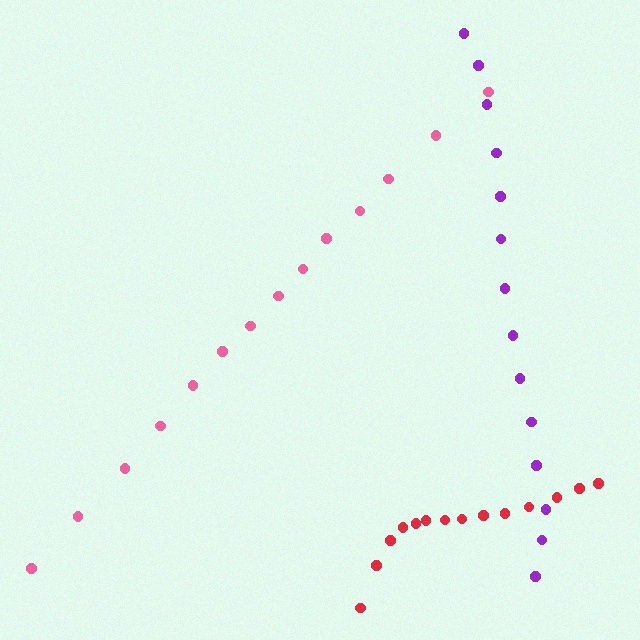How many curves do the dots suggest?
There are 3 distinct paths.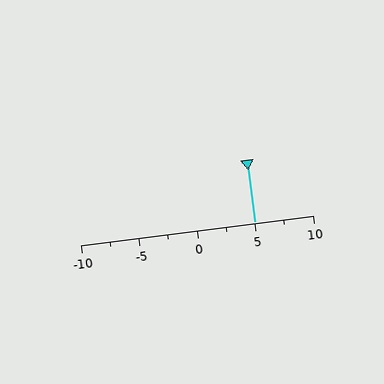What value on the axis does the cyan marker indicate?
The marker indicates approximately 5.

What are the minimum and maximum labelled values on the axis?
The axis runs from -10 to 10.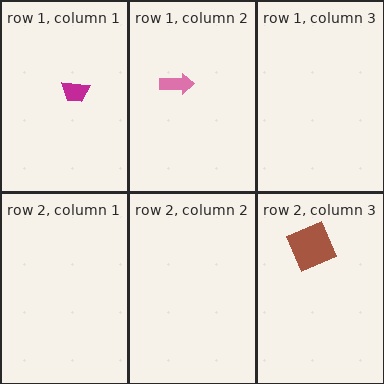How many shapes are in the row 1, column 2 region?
1.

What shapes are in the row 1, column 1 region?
The magenta trapezoid.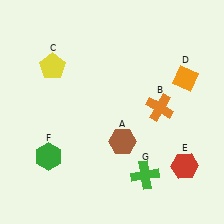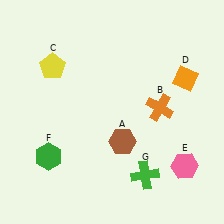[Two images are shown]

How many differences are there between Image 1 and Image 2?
There is 1 difference between the two images.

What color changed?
The hexagon (E) changed from red in Image 1 to pink in Image 2.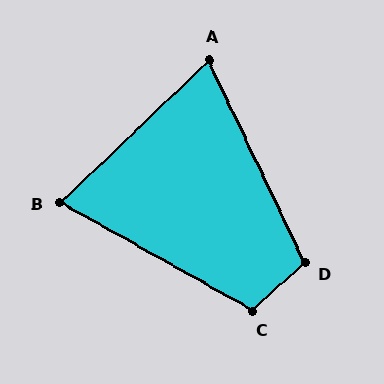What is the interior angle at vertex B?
Approximately 73 degrees (acute).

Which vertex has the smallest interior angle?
A, at approximately 72 degrees.